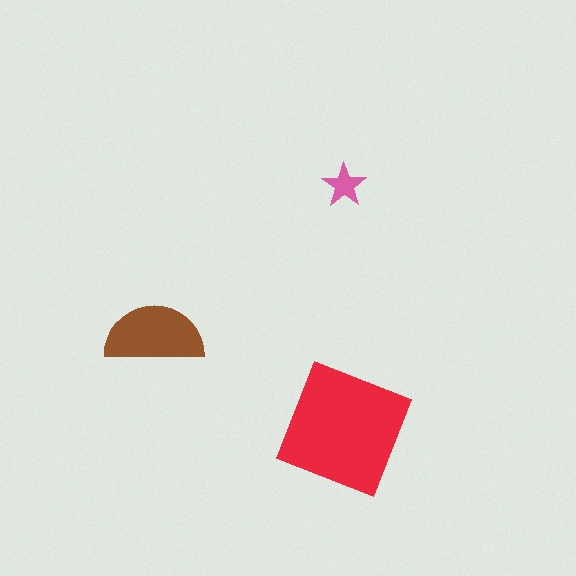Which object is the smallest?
The pink star.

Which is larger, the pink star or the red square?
The red square.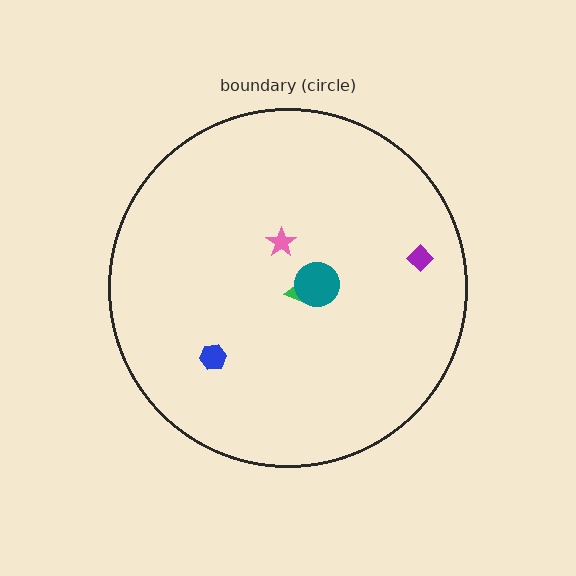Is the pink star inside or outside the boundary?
Inside.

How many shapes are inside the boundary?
5 inside, 0 outside.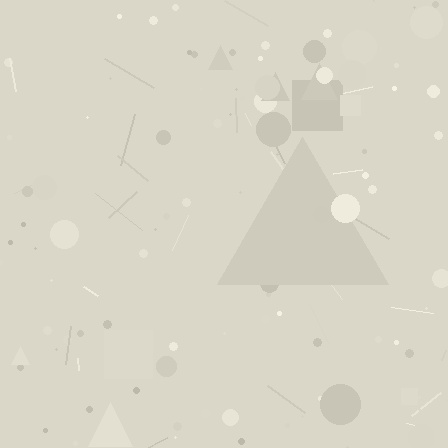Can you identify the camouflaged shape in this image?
The camouflaged shape is a triangle.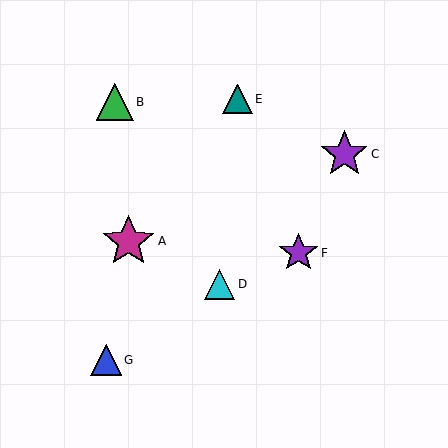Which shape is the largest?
The magenta star (labeled A) is the largest.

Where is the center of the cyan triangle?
The center of the cyan triangle is at (220, 284).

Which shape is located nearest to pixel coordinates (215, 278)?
The cyan triangle (labeled D) at (220, 284) is nearest to that location.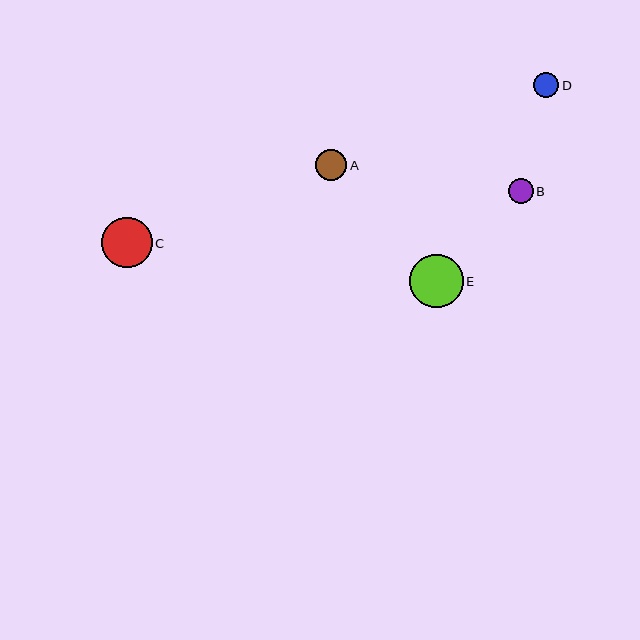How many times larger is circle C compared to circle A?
Circle C is approximately 1.6 times the size of circle A.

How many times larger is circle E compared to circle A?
Circle E is approximately 1.7 times the size of circle A.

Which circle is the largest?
Circle E is the largest with a size of approximately 54 pixels.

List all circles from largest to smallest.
From largest to smallest: E, C, A, D, B.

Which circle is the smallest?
Circle B is the smallest with a size of approximately 25 pixels.